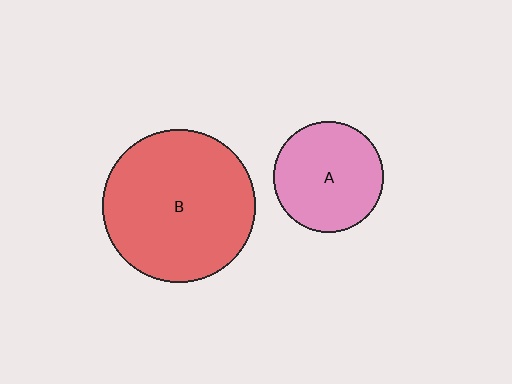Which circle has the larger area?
Circle B (red).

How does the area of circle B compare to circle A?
Approximately 1.9 times.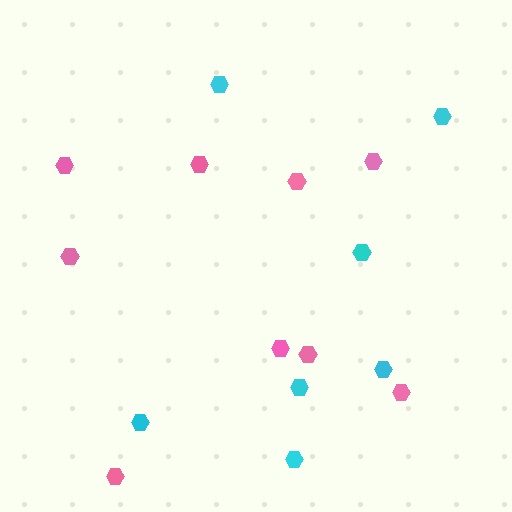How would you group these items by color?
There are 2 groups: one group of pink hexagons (9) and one group of cyan hexagons (7).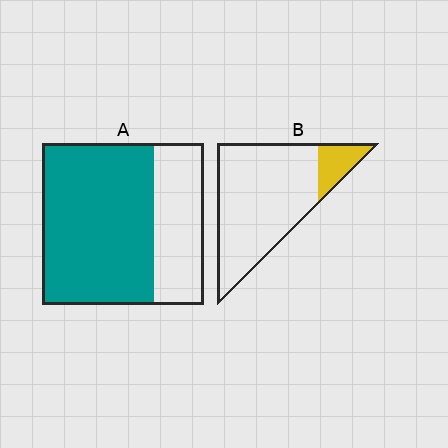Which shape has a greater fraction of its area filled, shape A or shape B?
Shape A.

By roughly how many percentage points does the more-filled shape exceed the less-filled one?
By roughly 55 percentage points (A over B).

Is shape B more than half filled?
No.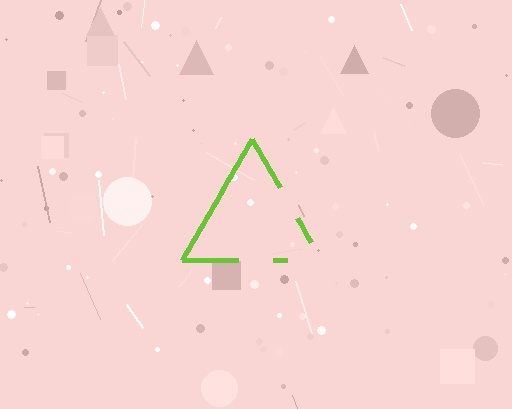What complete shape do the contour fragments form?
The contour fragments form a triangle.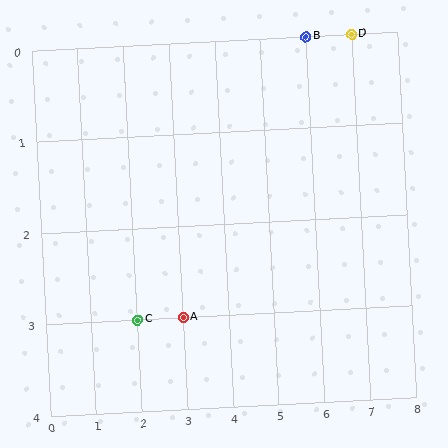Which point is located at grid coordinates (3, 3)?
Point A is at (3, 3).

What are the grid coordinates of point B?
Point B is at grid coordinates (6, 0).